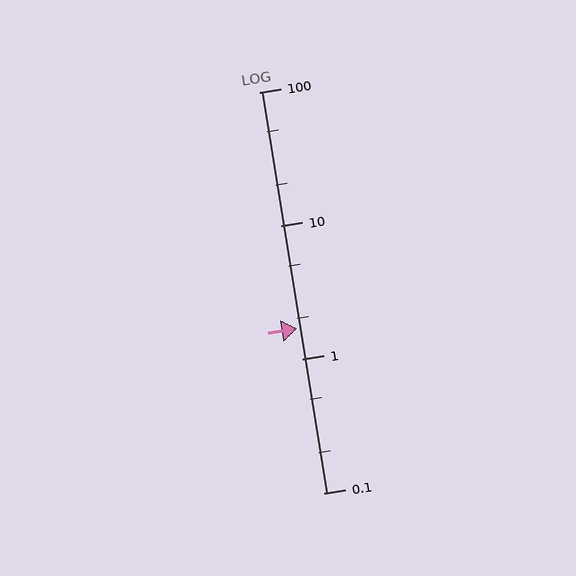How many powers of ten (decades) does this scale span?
The scale spans 3 decades, from 0.1 to 100.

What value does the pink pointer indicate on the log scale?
The pointer indicates approximately 1.7.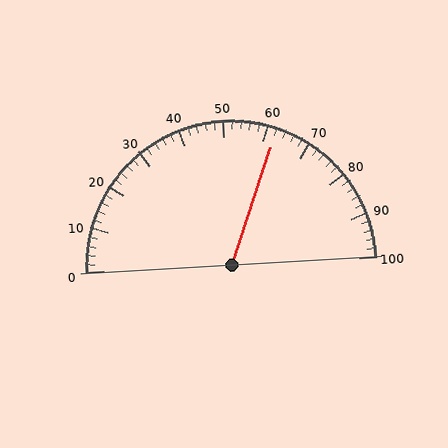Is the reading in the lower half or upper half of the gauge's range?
The reading is in the upper half of the range (0 to 100).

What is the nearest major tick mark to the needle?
The nearest major tick mark is 60.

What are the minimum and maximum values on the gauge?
The gauge ranges from 0 to 100.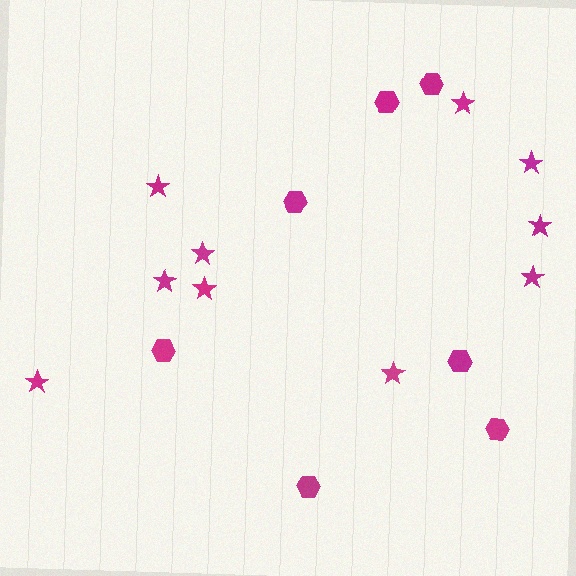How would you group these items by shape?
There are 2 groups: one group of stars (10) and one group of hexagons (7).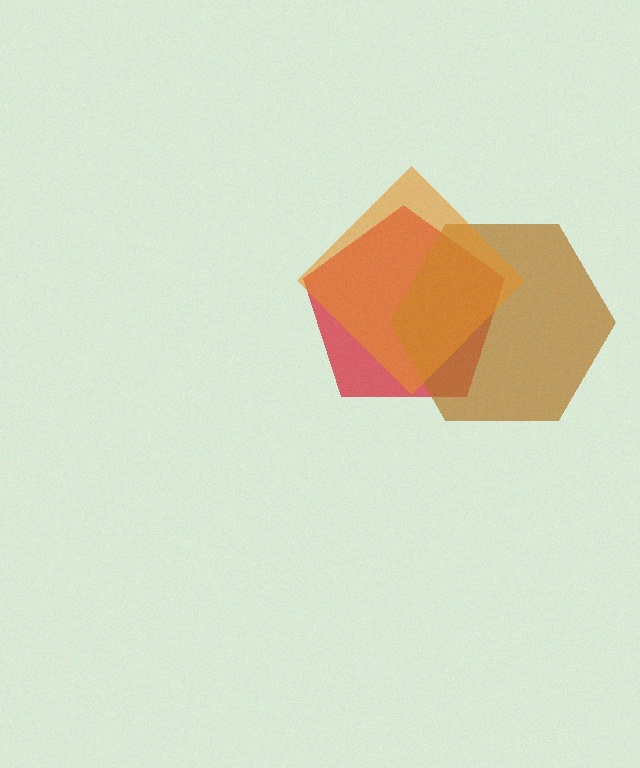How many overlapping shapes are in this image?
There are 3 overlapping shapes in the image.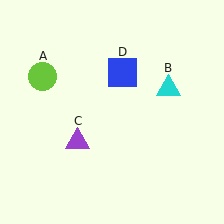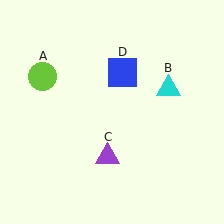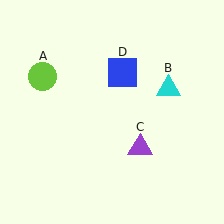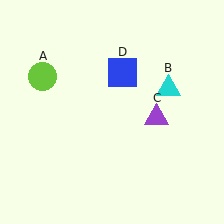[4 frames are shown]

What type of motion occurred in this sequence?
The purple triangle (object C) rotated counterclockwise around the center of the scene.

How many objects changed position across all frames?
1 object changed position: purple triangle (object C).